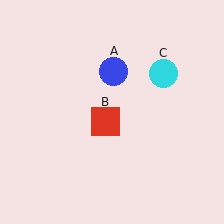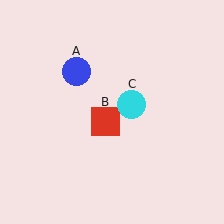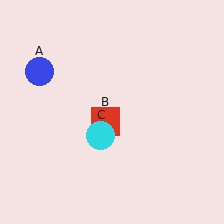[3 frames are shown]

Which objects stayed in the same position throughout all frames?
Red square (object B) remained stationary.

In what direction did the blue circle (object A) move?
The blue circle (object A) moved left.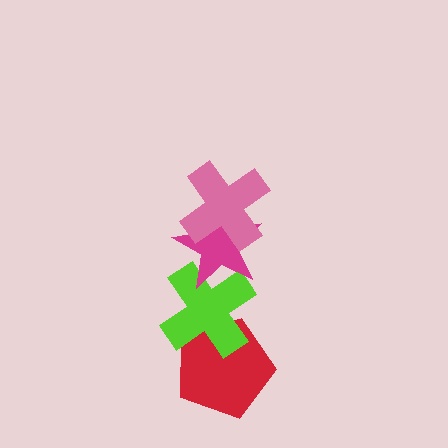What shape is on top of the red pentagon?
The lime cross is on top of the red pentagon.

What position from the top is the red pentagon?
The red pentagon is 4th from the top.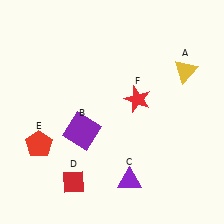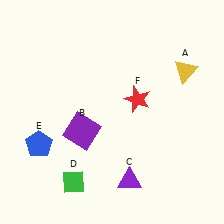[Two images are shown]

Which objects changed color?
D changed from red to green. E changed from red to blue.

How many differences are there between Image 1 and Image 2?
There are 2 differences between the two images.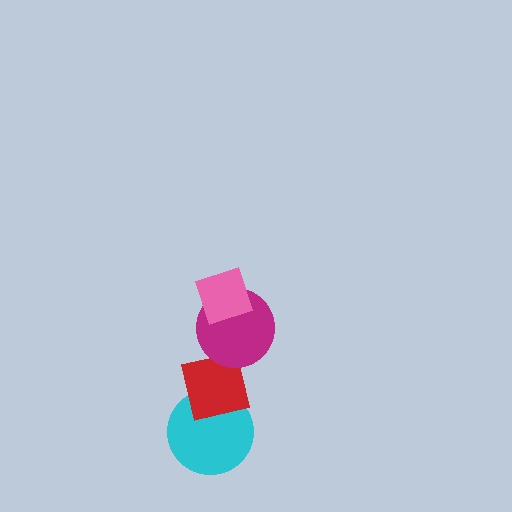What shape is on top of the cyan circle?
The red square is on top of the cyan circle.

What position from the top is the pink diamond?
The pink diamond is 1st from the top.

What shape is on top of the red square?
The magenta circle is on top of the red square.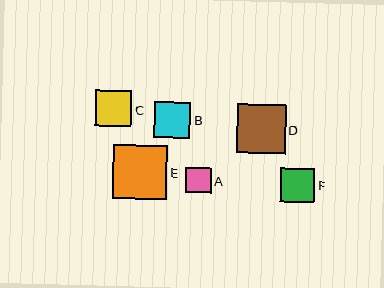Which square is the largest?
Square E is the largest with a size of approximately 54 pixels.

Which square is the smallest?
Square A is the smallest with a size of approximately 25 pixels.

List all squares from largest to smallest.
From largest to smallest: E, D, C, B, F, A.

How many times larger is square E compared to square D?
Square E is approximately 1.1 times the size of square D.